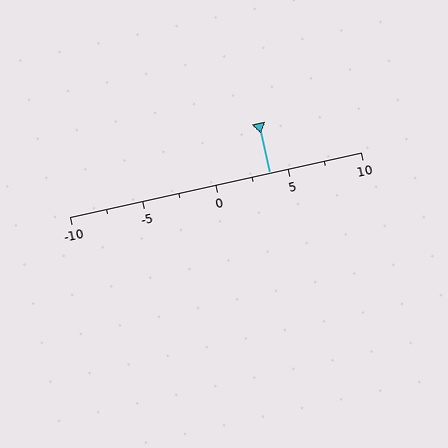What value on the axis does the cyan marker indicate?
The marker indicates approximately 3.8.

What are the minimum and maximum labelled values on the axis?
The axis runs from -10 to 10.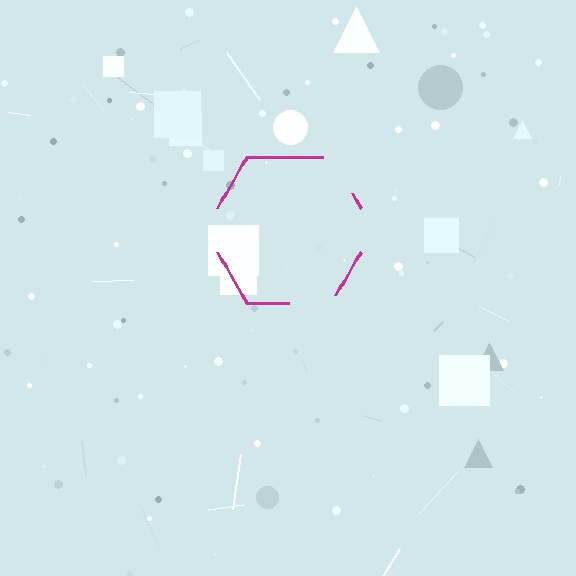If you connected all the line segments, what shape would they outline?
They would outline a hexagon.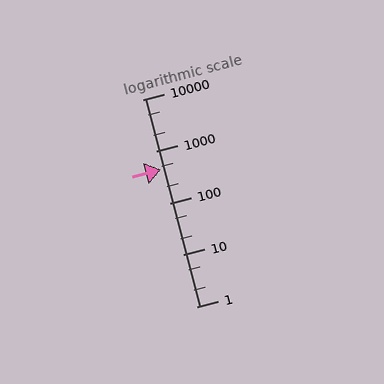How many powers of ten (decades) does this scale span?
The scale spans 4 decades, from 1 to 10000.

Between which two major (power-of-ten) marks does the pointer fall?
The pointer is between 100 and 1000.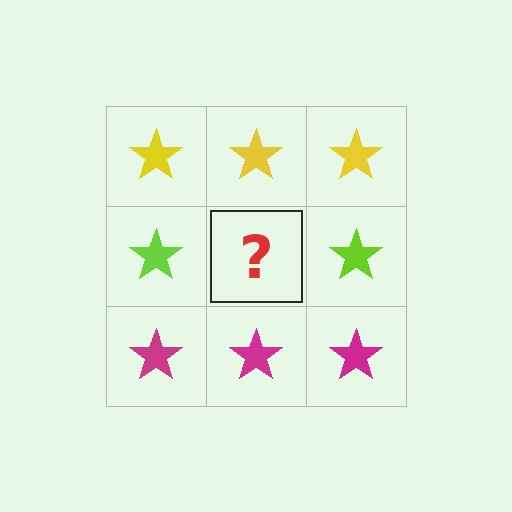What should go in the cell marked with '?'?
The missing cell should contain a lime star.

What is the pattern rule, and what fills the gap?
The rule is that each row has a consistent color. The gap should be filled with a lime star.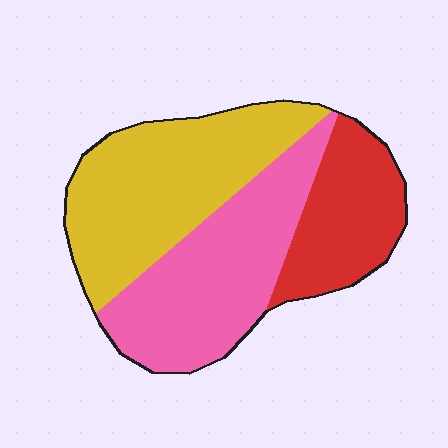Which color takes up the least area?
Red, at roughly 25%.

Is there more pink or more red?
Pink.